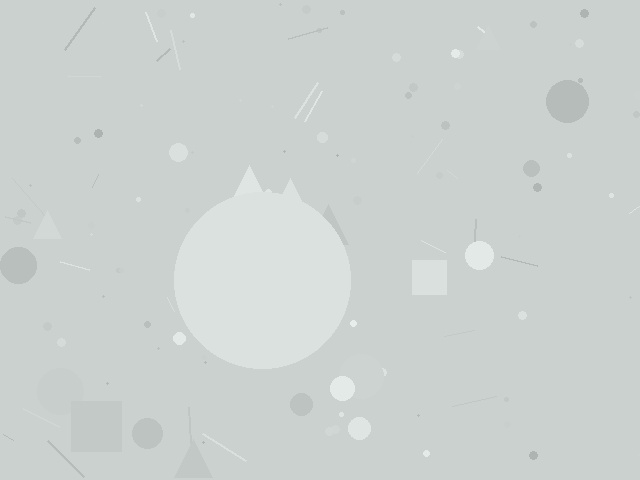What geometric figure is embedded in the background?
A circle is embedded in the background.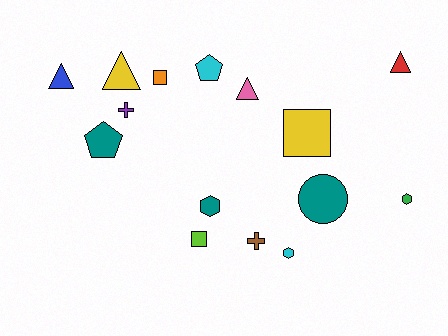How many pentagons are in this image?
There are 2 pentagons.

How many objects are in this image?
There are 15 objects.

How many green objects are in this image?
There is 1 green object.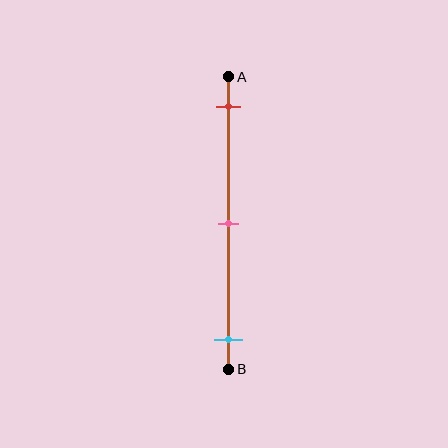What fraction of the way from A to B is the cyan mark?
The cyan mark is approximately 90% (0.9) of the way from A to B.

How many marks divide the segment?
There are 3 marks dividing the segment.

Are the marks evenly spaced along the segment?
Yes, the marks are approximately evenly spaced.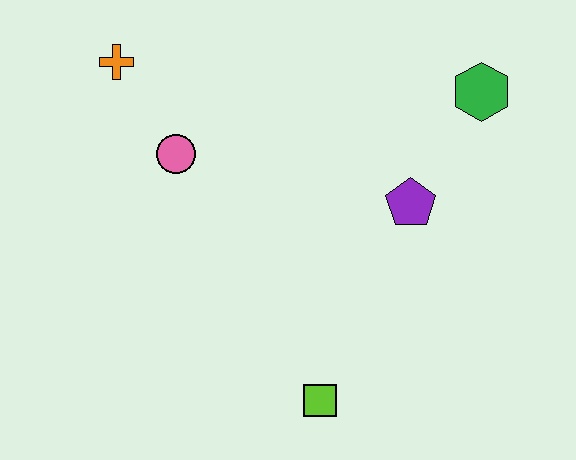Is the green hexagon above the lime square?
Yes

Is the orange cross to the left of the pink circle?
Yes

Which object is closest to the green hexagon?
The purple pentagon is closest to the green hexagon.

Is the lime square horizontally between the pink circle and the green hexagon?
Yes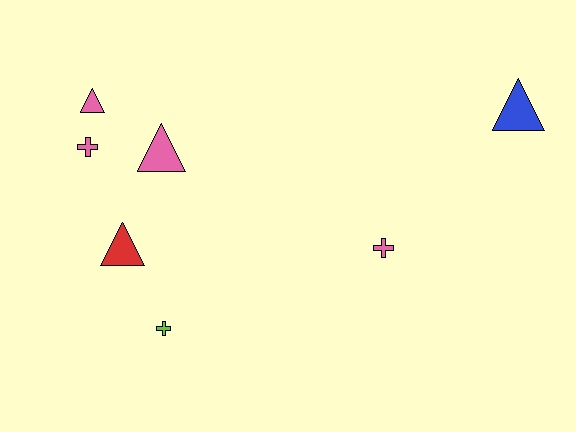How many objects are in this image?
There are 7 objects.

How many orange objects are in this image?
There are no orange objects.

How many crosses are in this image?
There are 3 crosses.